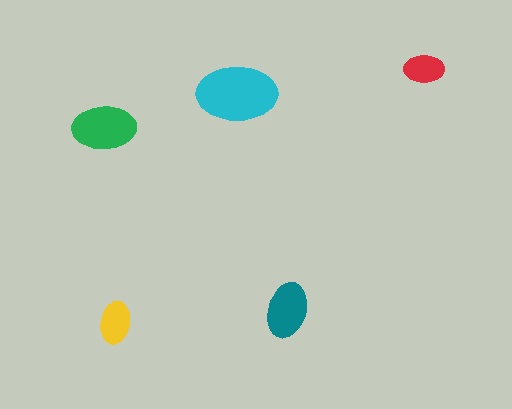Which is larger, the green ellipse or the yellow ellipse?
The green one.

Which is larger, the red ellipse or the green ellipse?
The green one.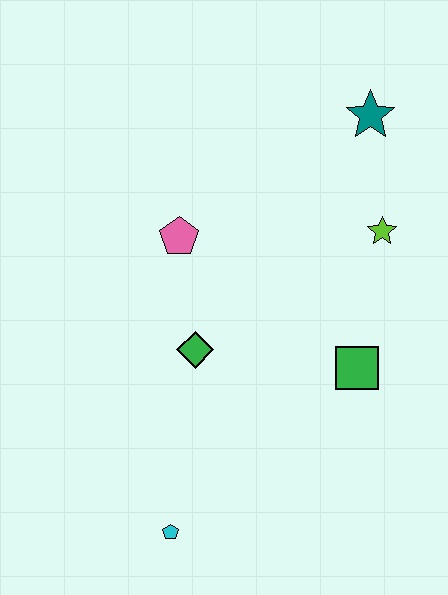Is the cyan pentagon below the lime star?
Yes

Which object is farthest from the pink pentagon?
The cyan pentagon is farthest from the pink pentagon.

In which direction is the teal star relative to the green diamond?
The teal star is above the green diamond.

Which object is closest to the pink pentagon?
The green diamond is closest to the pink pentagon.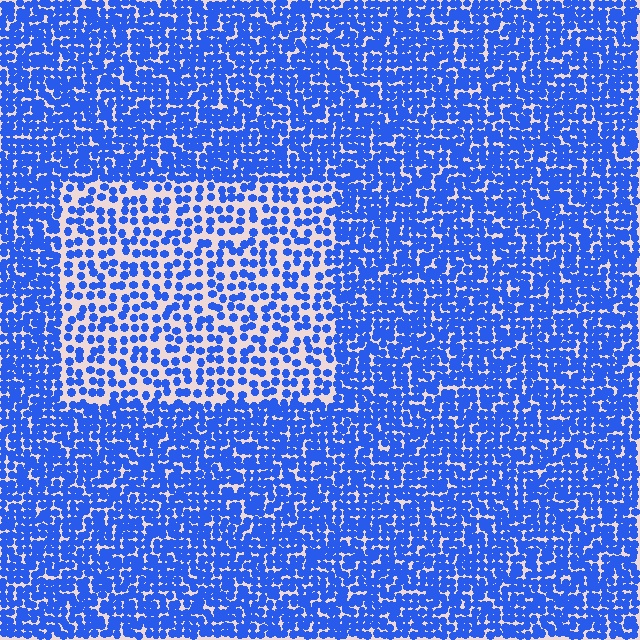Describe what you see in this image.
The image contains small blue elements arranged at two different densities. A rectangle-shaped region is visible where the elements are less densely packed than the surrounding area.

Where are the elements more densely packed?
The elements are more densely packed outside the rectangle boundary.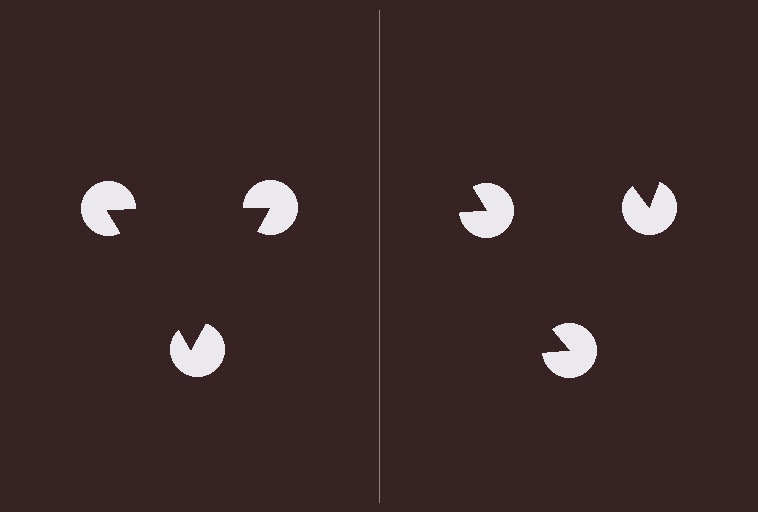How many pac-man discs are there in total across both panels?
6 — 3 on each side.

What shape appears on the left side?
An illusory triangle.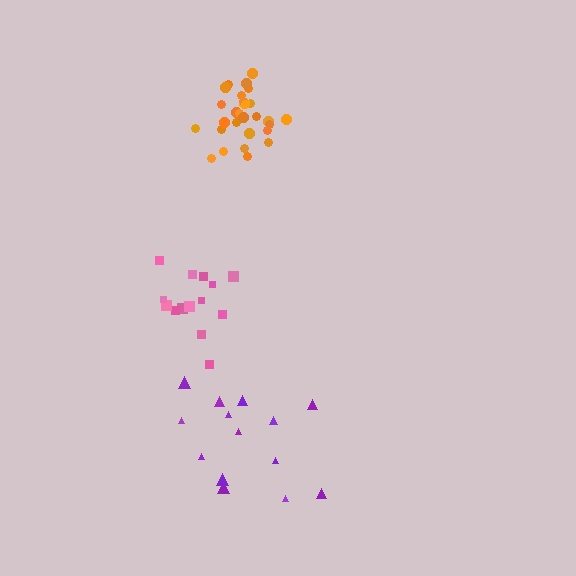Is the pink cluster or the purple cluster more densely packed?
Pink.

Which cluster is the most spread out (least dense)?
Purple.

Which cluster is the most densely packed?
Orange.